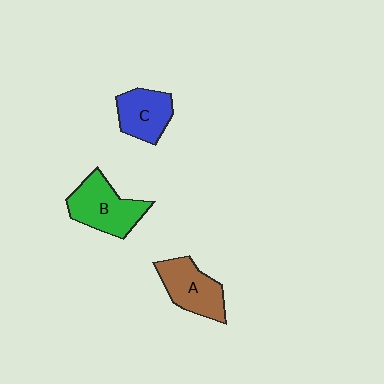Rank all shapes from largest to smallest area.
From largest to smallest: B (green), A (brown), C (blue).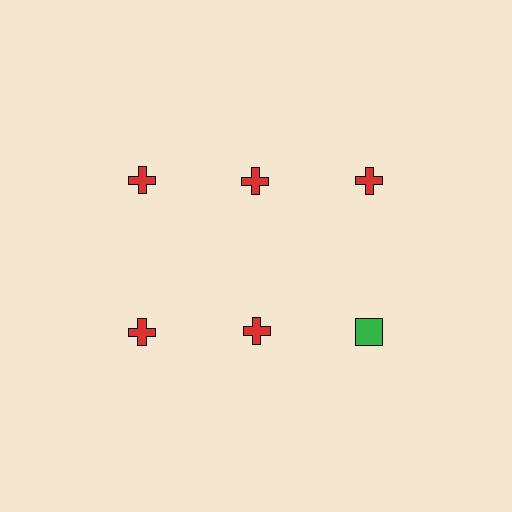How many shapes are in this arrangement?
There are 6 shapes arranged in a grid pattern.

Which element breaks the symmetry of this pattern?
The green square in the second row, center column breaks the symmetry. All other shapes are red crosses.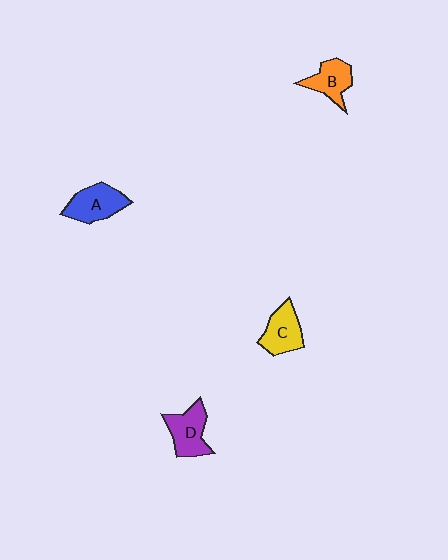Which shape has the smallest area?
Shape B (orange).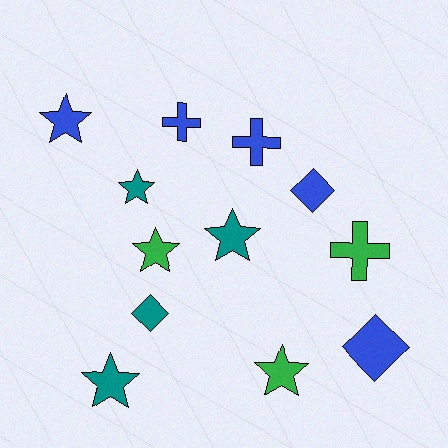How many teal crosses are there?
There are no teal crosses.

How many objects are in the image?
There are 12 objects.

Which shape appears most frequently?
Star, with 6 objects.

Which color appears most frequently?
Blue, with 5 objects.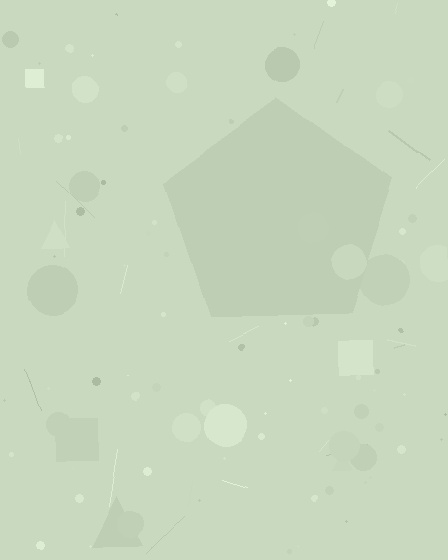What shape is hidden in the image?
A pentagon is hidden in the image.